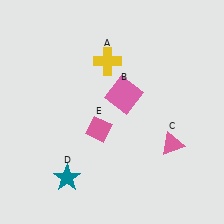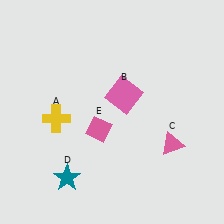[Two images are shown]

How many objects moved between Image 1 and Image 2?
1 object moved between the two images.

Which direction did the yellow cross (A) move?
The yellow cross (A) moved down.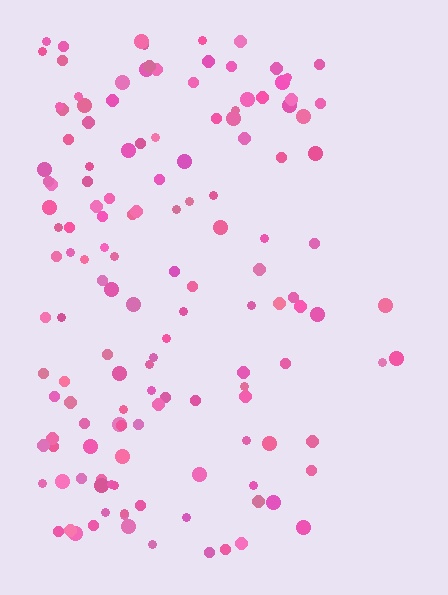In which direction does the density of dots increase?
From right to left, with the left side densest.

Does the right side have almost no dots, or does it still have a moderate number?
Still a moderate number, just noticeably fewer than the left.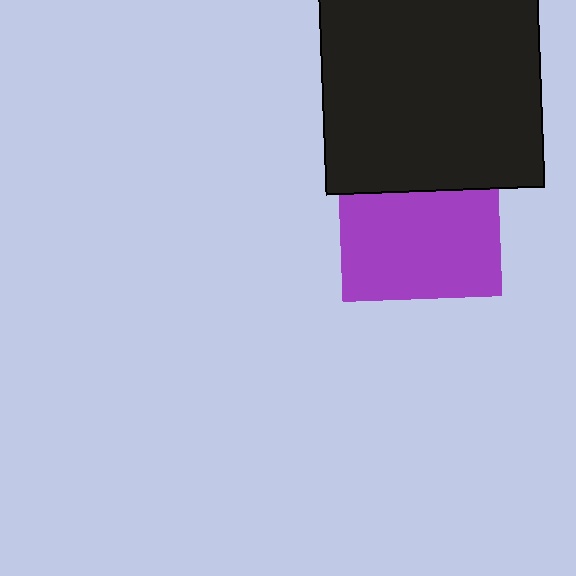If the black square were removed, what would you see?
You would see the complete purple square.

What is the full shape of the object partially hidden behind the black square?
The partially hidden object is a purple square.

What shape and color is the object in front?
The object in front is a black square.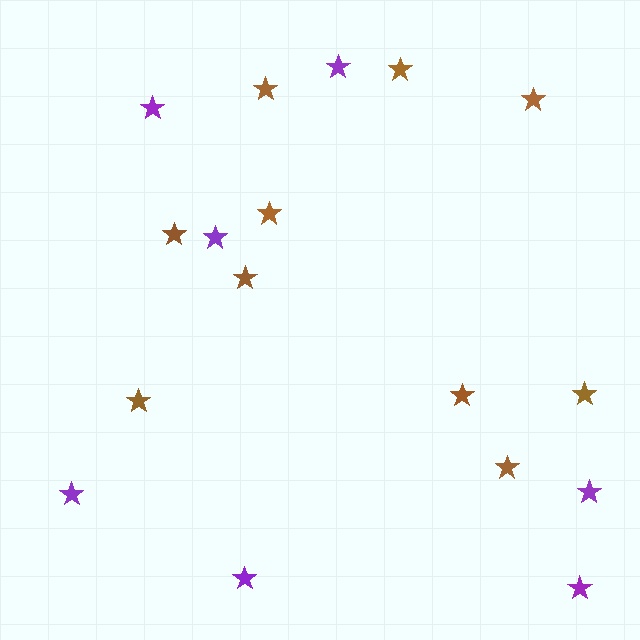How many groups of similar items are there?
There are 2 groups: one group of brown stars (10) and one group of purple stars (7).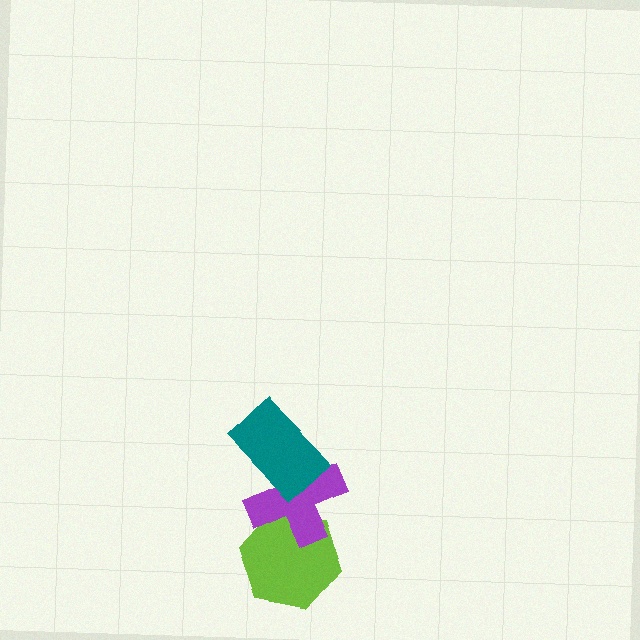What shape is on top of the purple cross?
The teal rectangle is on top of the purple cross.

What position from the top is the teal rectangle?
The teal rectangle is 1st from the top.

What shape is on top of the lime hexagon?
The purple cross is on top of the lime hexagon.